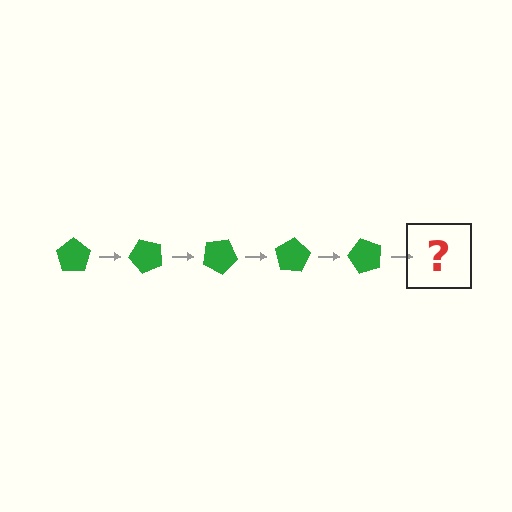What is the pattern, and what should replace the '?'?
The pattern is that the pentagon rotates 50 degrees each step. The '?' should be a green pentagon rotated 250 degrees.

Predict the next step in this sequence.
The next step is a green pentagon rotated 250 degrees.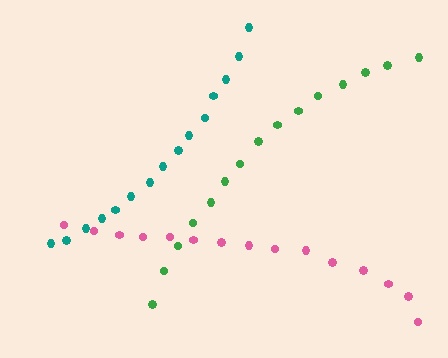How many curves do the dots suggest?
There are 3 distinct paths.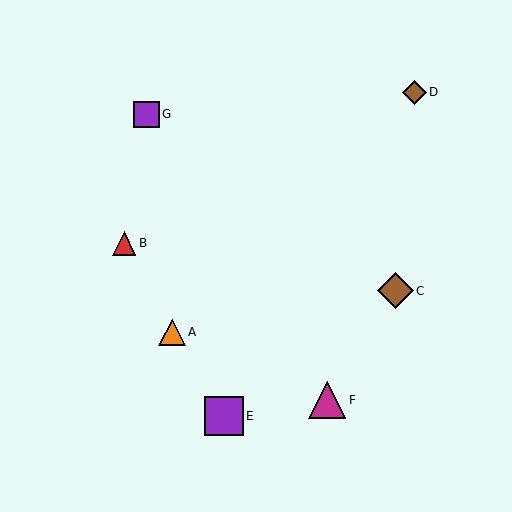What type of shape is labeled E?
Shape E is a purple square.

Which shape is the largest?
The purple square (labeled E) is the largest.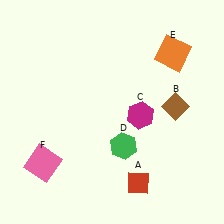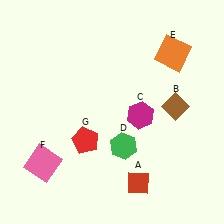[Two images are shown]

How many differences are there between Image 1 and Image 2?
There is 1 difference between the two images.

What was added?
A red pentagon (G) was added in Image 2.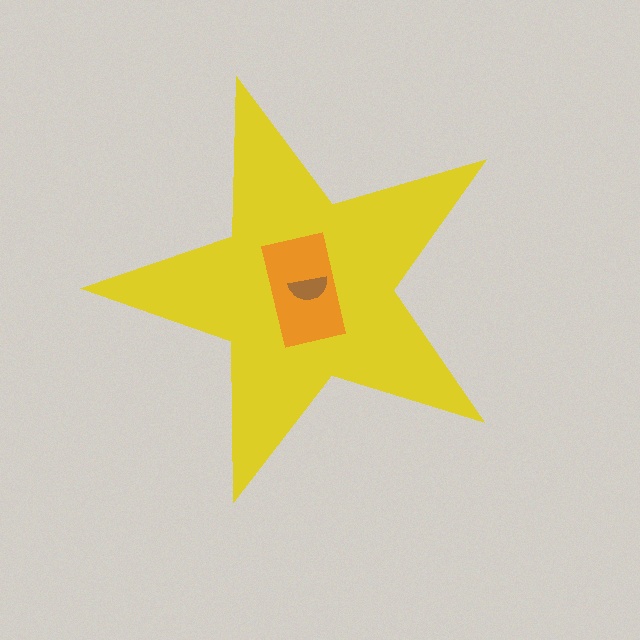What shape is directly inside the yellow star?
The orange rectangle.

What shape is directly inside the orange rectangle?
The brown semicircle.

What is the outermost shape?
The yellow star.